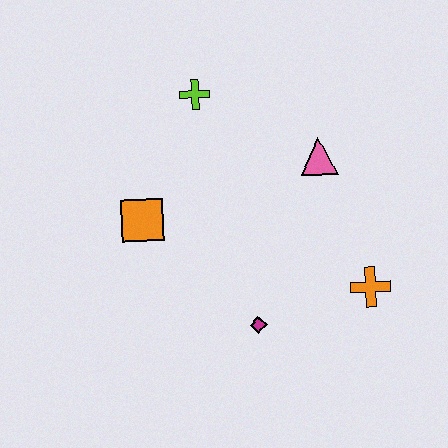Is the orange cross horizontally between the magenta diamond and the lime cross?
No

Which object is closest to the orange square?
The lime cross is closest to the orange square.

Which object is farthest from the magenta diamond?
The lime cross is farthest from the magenta diamond.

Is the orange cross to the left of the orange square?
No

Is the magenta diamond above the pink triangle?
No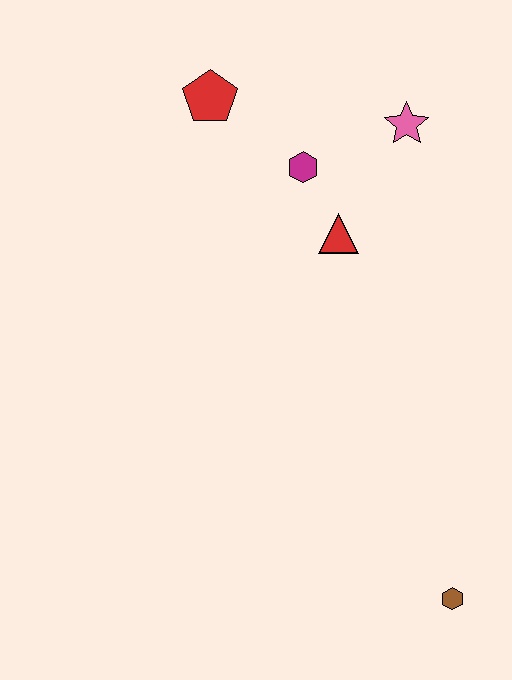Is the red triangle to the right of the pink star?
No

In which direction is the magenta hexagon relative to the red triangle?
The magenta hexagon is above the red triangle.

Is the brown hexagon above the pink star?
No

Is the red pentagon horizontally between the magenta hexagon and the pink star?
No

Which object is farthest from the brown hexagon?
The red pentagon is farthest from the brown hexagon.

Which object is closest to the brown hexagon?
The red triangle is closest to the brown hexagon.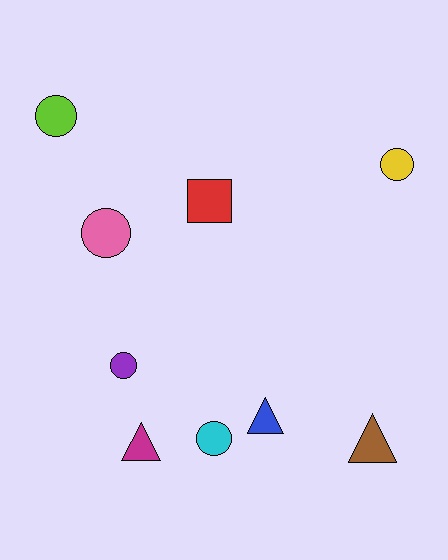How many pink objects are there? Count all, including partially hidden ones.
There is 1 pink object.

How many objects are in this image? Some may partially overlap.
There are 9 objects.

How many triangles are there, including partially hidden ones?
There are 3 triangles.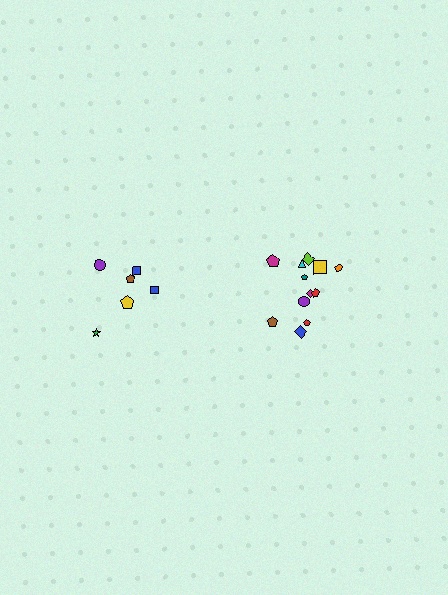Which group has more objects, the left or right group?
The right group.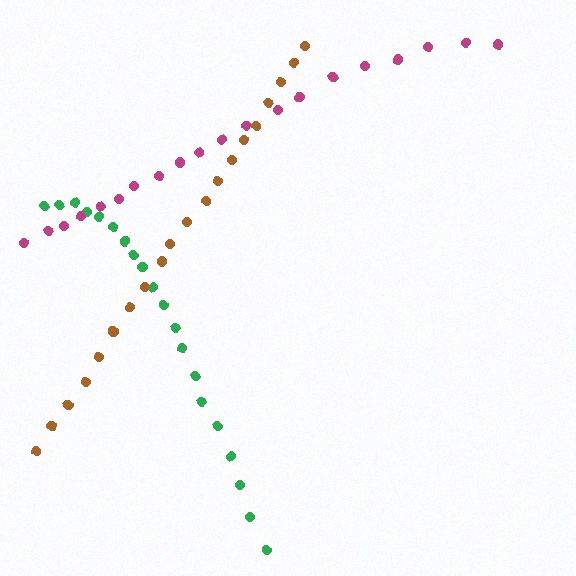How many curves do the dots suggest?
There are 3 distinct paths.